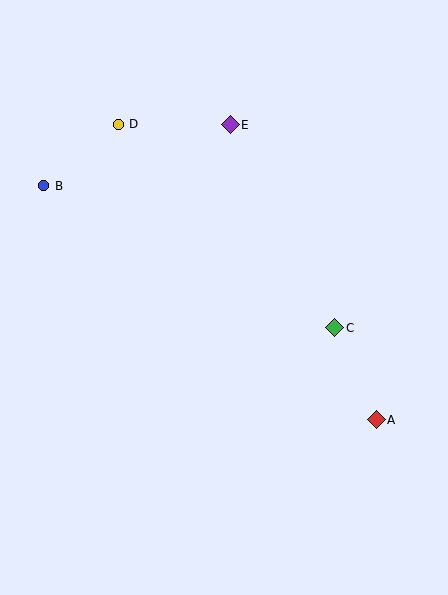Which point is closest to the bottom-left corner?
Point B is closest to the bottom-left corner.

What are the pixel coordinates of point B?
Point B is at (44, 186).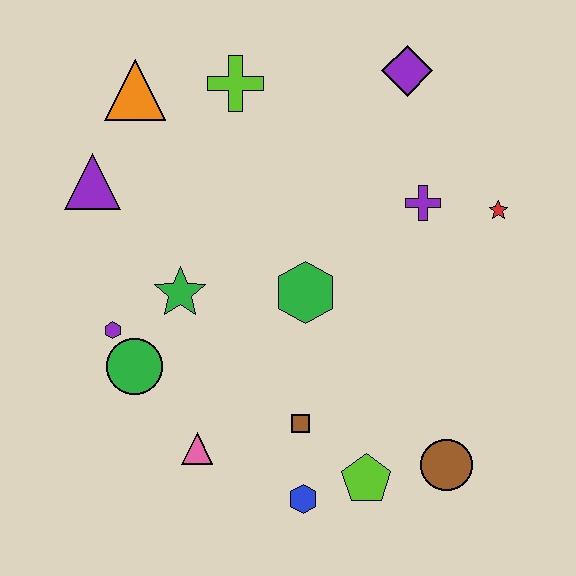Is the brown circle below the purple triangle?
Yes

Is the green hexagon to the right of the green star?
Yes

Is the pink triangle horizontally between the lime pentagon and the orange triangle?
Yes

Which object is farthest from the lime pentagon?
The orange triangle is farthest from the lime pentagon.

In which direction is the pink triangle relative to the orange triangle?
The pink triangle is below the orange triangle.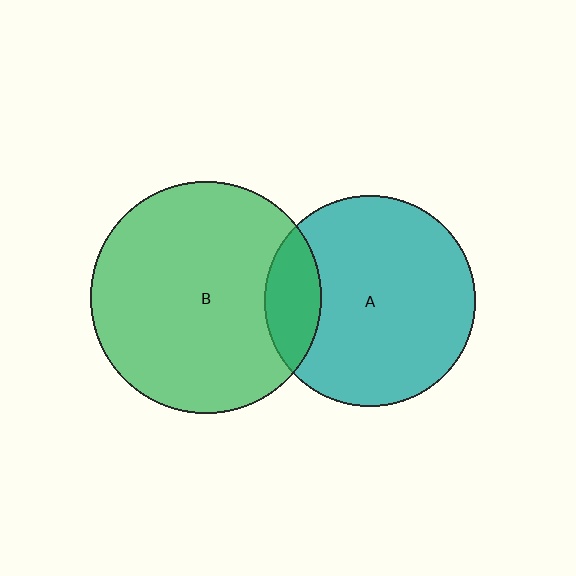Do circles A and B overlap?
Yes.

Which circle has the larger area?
Circle B (green).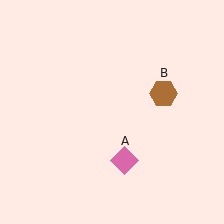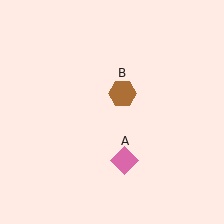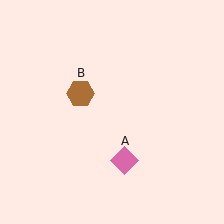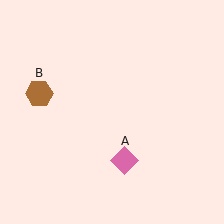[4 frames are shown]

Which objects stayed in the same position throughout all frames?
Pink diamond (object A) remained stationary.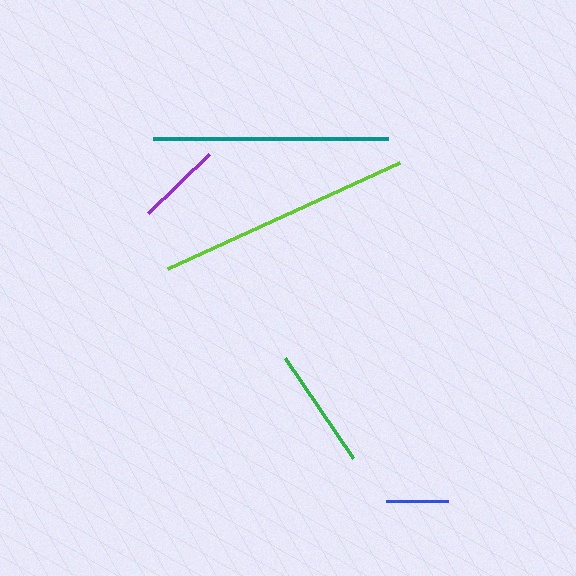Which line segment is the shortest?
The blue line is the shortest at approximately 62 pixels.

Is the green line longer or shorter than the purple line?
The green line is longer than the purple line.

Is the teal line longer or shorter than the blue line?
The teal line is longer than the blue line.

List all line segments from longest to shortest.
From longest to shortest: lime, teal, green, purple, blue.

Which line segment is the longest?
The lime line is the longest at approximately 255 pixels.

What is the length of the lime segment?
The lime segment is approximately 255 pixels long.